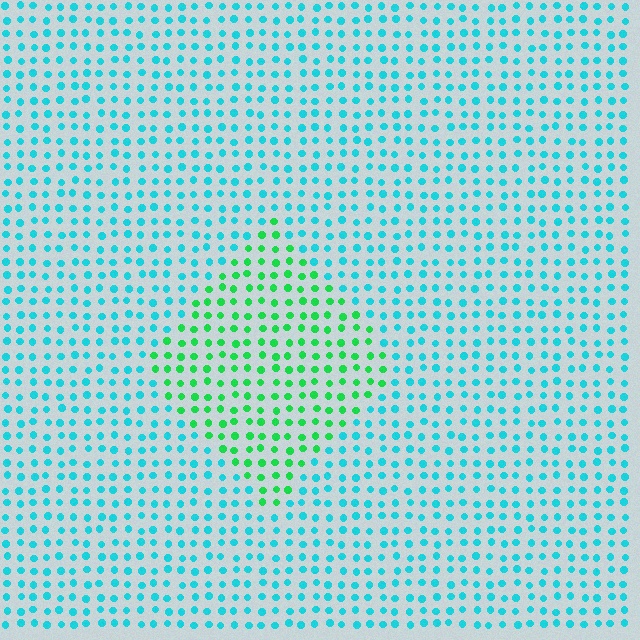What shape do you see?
I see a diamond.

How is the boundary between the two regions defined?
The boundary is defined purely by a slight shift in hue (about 48 degrees). Spacing, size, and orientation are identical on both sides.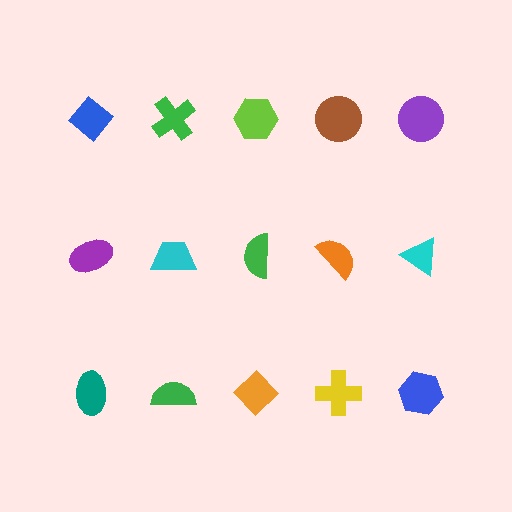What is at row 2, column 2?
A cyan trapezoid.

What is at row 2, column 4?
An orange semicircle.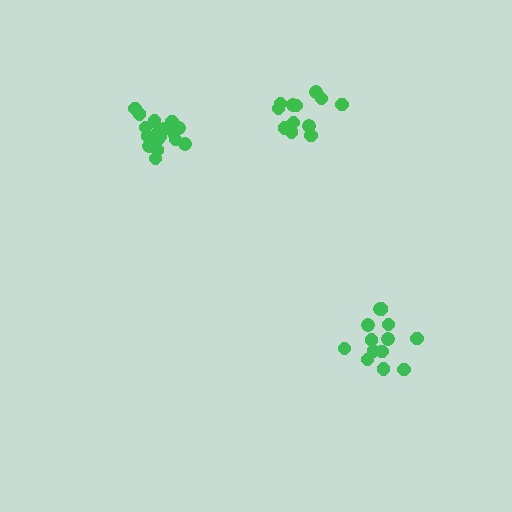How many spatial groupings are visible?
There are 3 spatial groupings.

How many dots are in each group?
Group 1: 17 dots, Group 2: 13 dots, Group 3: 12 dots (42 total).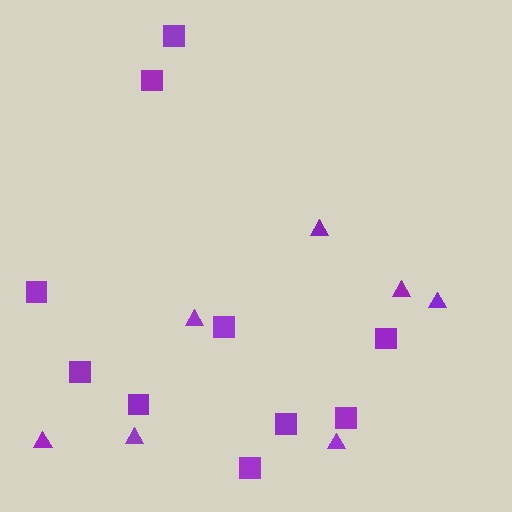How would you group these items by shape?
There are 2 groups: one group of squares (10) and one group of triangles (7).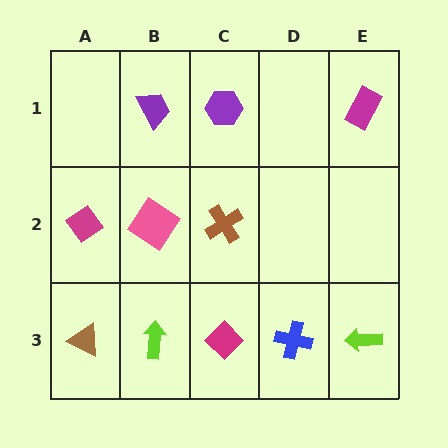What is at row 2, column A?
A magenta diamond.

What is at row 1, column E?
A magenta rectangle.